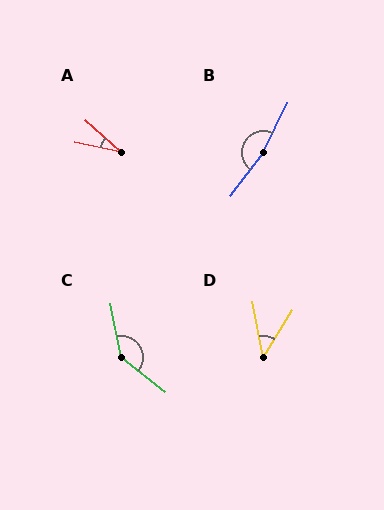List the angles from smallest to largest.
A (30°), D (43°), C (139°), B (169°).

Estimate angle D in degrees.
Approximately 43 degrees.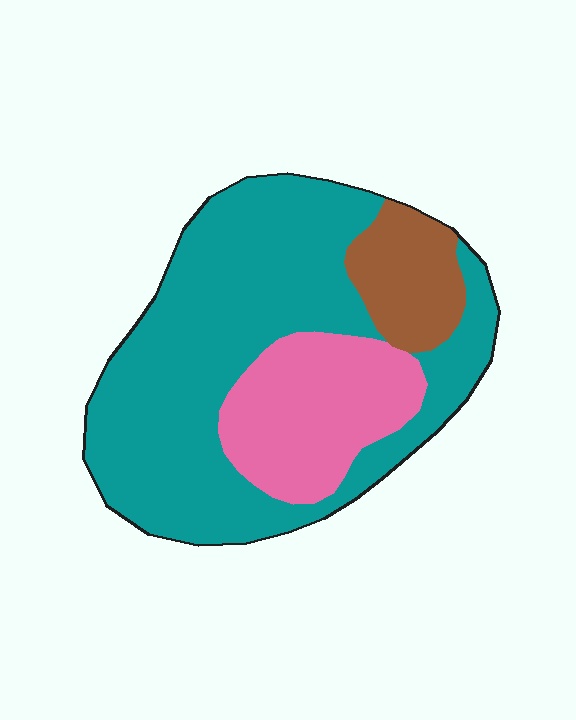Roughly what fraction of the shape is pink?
Pink takes up about one quarter (1/4) of the shape.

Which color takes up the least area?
Brown, at roughly 10%.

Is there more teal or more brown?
Teal.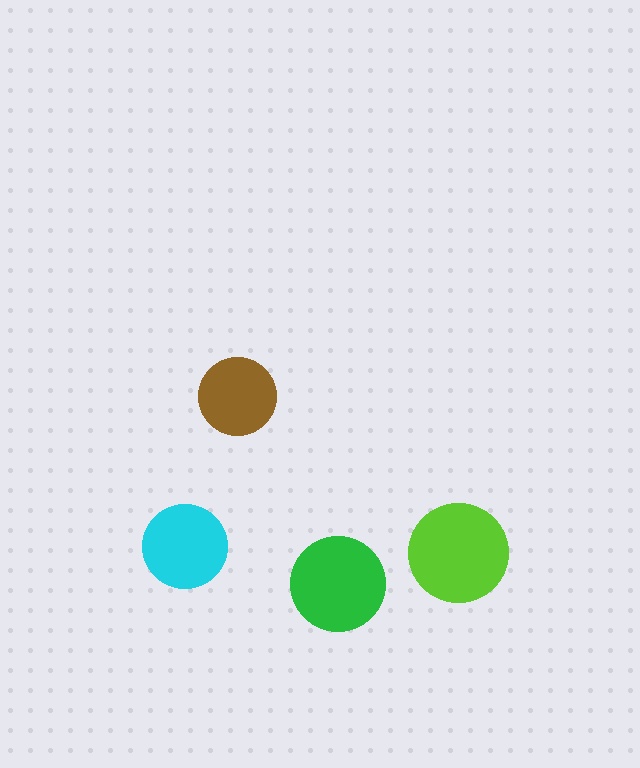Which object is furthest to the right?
The lime circle is rightmost.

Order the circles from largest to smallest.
the lime one, the green one, the cyan one, the brown one.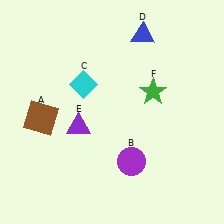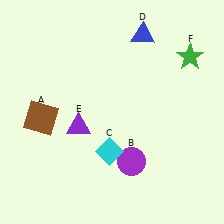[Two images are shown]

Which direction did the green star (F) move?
The green star (F) moved right.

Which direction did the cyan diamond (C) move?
The cyan diamond (C) moved down.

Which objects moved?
The objects that moved are: the cyan diamond (C), the green star (F).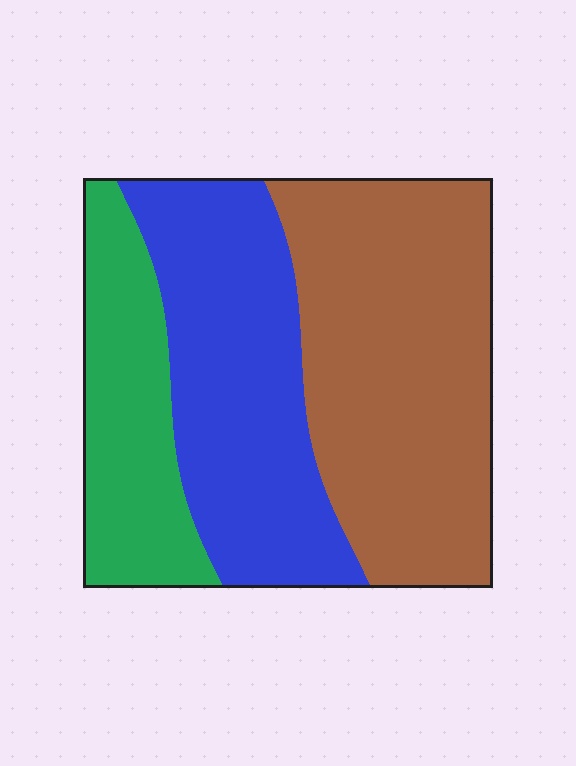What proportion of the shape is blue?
Blue covers around 35% of the shape.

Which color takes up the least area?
Green, at roughly 20%.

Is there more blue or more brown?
Brown.